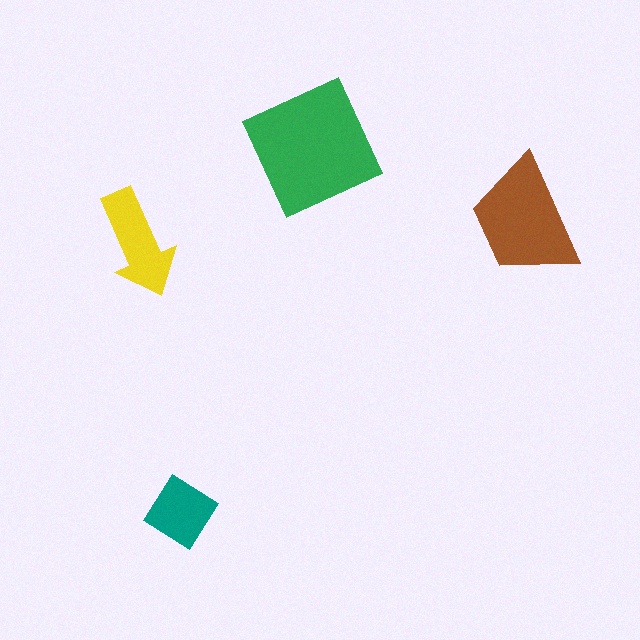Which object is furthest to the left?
The yellow arrow is leftmost.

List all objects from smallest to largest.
The teal diamond, the yellow arrow, the brown trapezoid, the green square.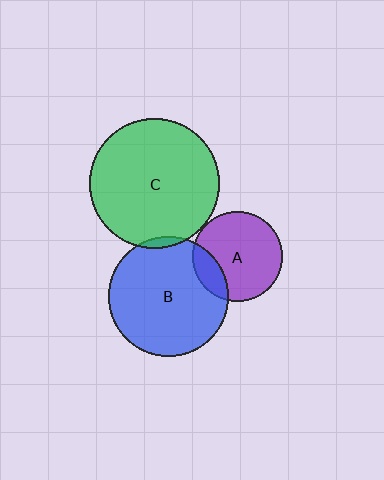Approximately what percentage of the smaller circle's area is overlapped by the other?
Approximately 20%.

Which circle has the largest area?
Circle C (green).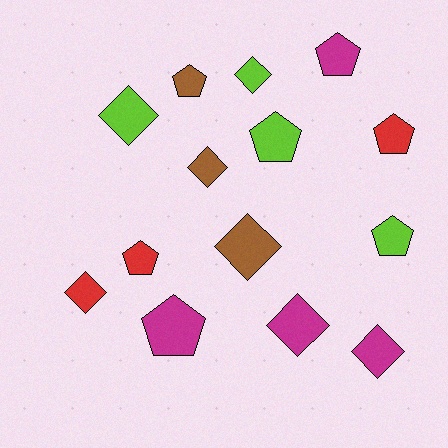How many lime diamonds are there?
There are 2 lime diamonds.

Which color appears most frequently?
Magenta, with 4 objects.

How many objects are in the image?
There are 14 objects.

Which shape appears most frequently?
Diamond, with 7 objects.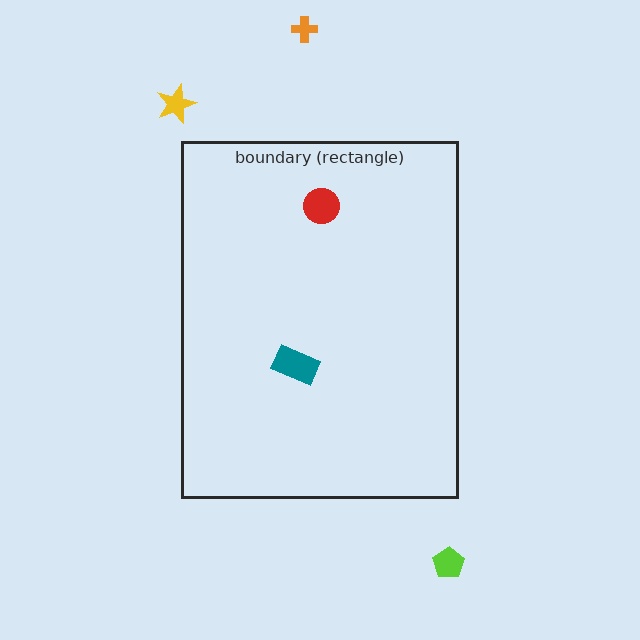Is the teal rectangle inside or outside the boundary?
Inside.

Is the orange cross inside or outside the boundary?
Outside.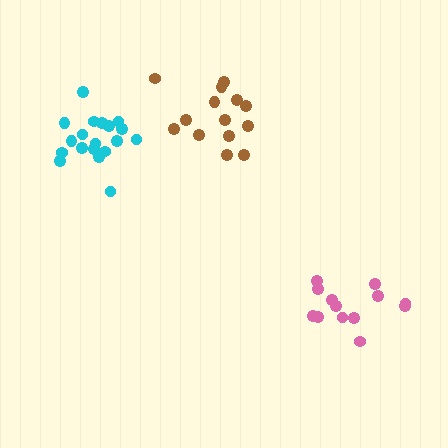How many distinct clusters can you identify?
There are 3 distinct clusters.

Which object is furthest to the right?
The pink cluster is rightmost.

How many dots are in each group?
Group 1: 13 dots, Group 2: 19 dots, Group 3: 14 dots (46 total).